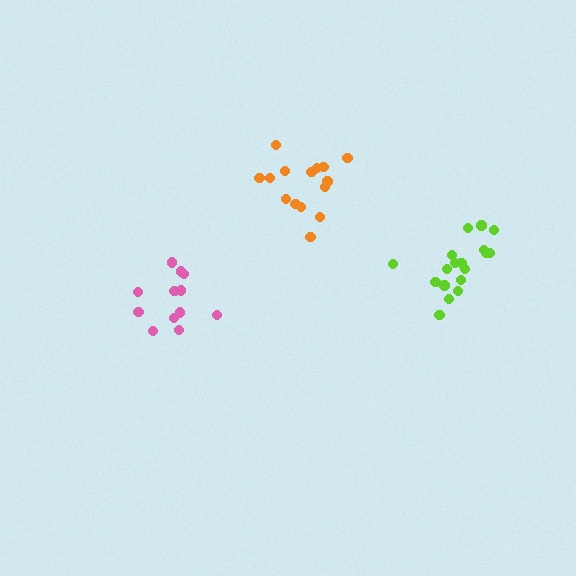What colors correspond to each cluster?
The clusters are colored: pink, lime, orange.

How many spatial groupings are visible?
There are 3 spatial groupings.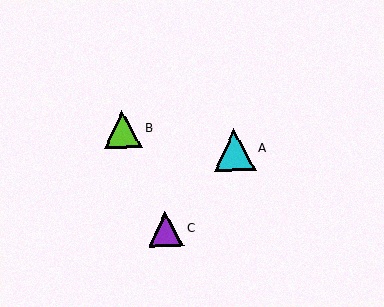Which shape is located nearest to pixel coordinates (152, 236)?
The purple triangle (labeled C) at (166, 229) is nearest to that location.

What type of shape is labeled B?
Shape B is a lime triangle.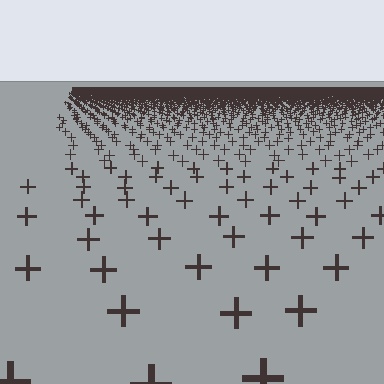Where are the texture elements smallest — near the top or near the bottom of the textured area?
Near the top.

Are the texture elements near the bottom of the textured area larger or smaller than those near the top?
Larger. Near the bottom, elements are closer to the viewer and appear at a bigger on-screen size.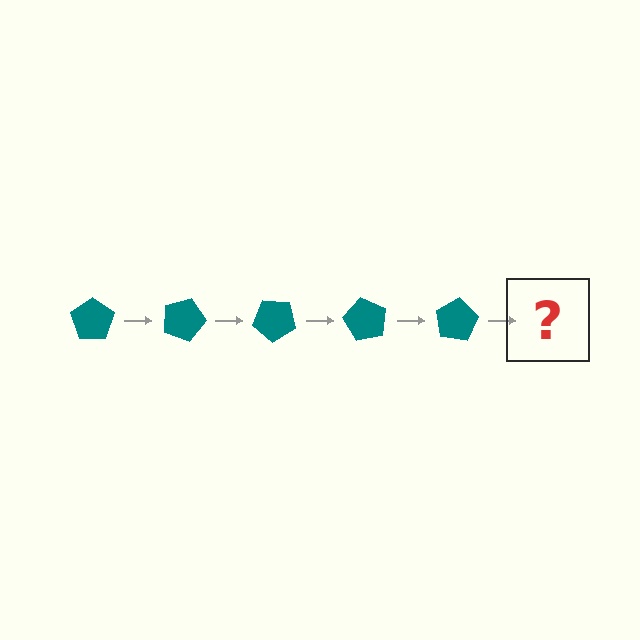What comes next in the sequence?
The next element should be a teal pentagon rotated 100 degrees.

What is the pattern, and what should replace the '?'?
The pattern is that the pentagon rotates 20 degrees each step. The '?' should be a teal pentagon rotated 100 degrees.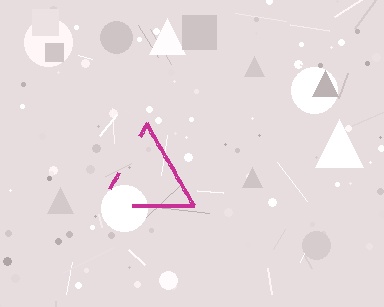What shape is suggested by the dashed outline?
The dashed outline suggests a triangle.